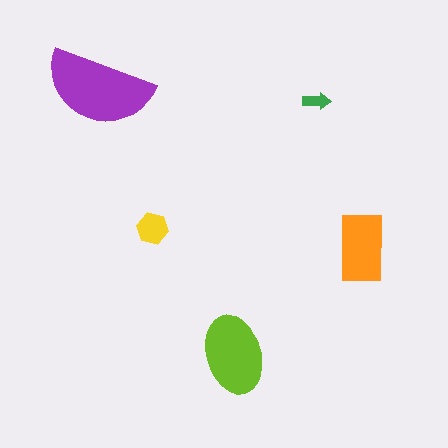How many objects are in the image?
There are 5 objects in the image.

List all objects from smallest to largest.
The green arrow, the yellow hexagon, the orange rectangle, the lime ellipse, the purple semicircle.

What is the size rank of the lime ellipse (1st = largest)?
2nd.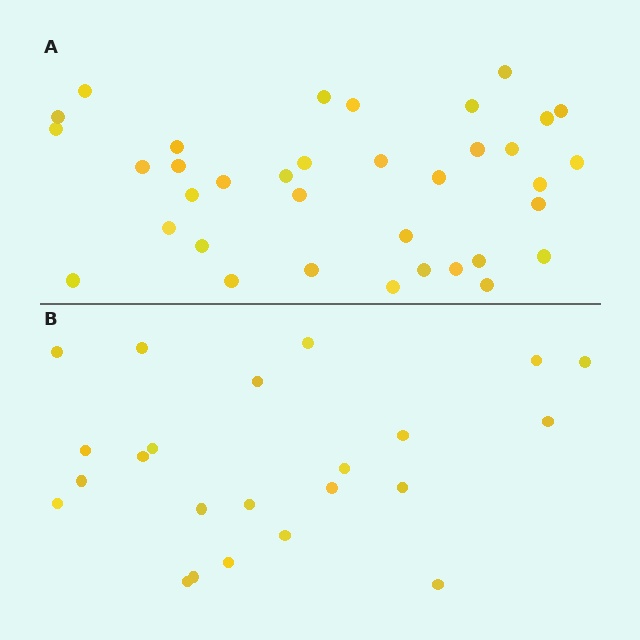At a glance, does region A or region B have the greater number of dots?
Region A (the top region) has more dots.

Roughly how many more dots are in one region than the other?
Region A has approximately 15 more dots than region B.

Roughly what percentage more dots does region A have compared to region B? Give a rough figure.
About 55% more.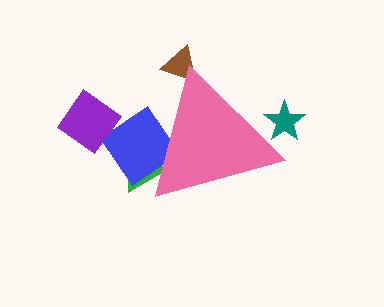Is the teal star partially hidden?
Yes, the teal star is partially hidden behind the pink triangle.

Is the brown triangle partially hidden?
Yes, the brown triangle is partially hidden behind the pink triangle.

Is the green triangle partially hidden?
Yes, the green triangle is partially hidden behind the pink triangle.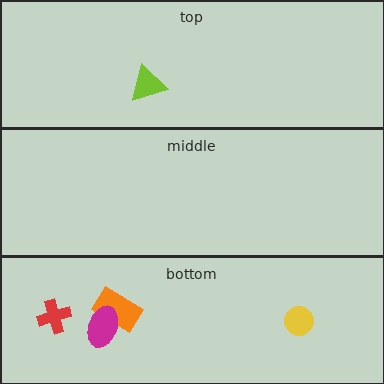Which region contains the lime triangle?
The top region.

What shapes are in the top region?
The lime triangle.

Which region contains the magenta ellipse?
The bottom region.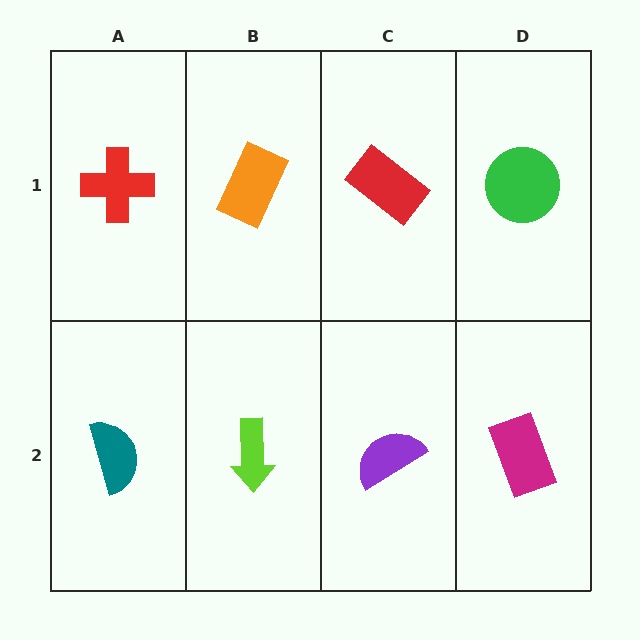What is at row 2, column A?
A teal semicircle.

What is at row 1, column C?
A red rectangle.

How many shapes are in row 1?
4 shapes.